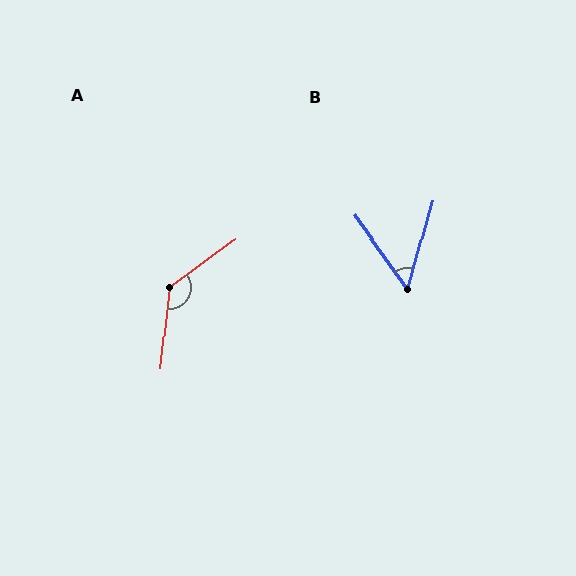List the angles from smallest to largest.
B (51°), A (131°).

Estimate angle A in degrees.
Approximately 131 degrees.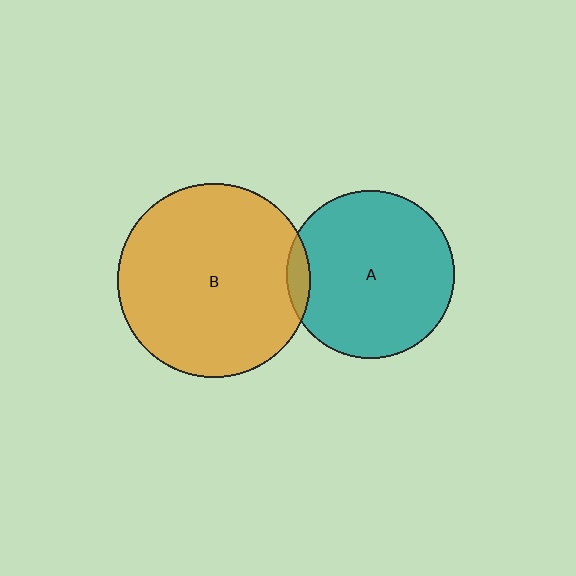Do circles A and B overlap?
Yes.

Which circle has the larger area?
Circle B (orange).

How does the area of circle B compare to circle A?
Approximately 1.3 times.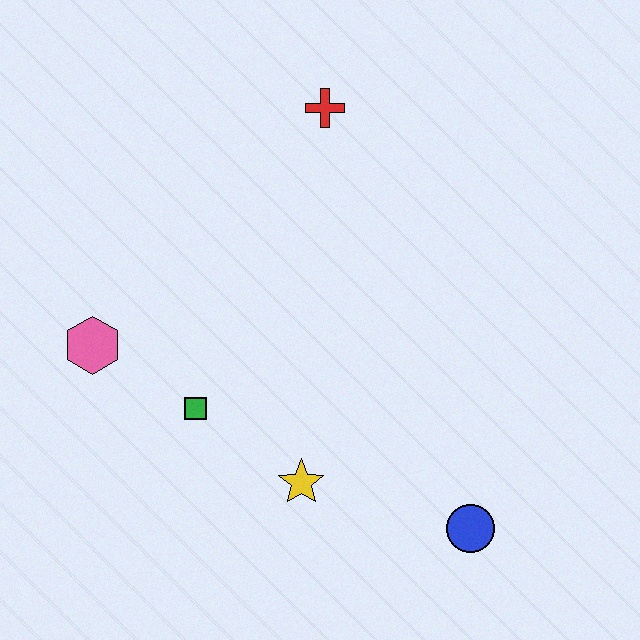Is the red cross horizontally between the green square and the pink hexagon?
No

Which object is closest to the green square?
The pink hexagon is closest to the green square.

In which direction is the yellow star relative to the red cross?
The yellow star is below the red cross.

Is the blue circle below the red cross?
Yes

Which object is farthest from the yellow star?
The red cross is farthest from the yellow star.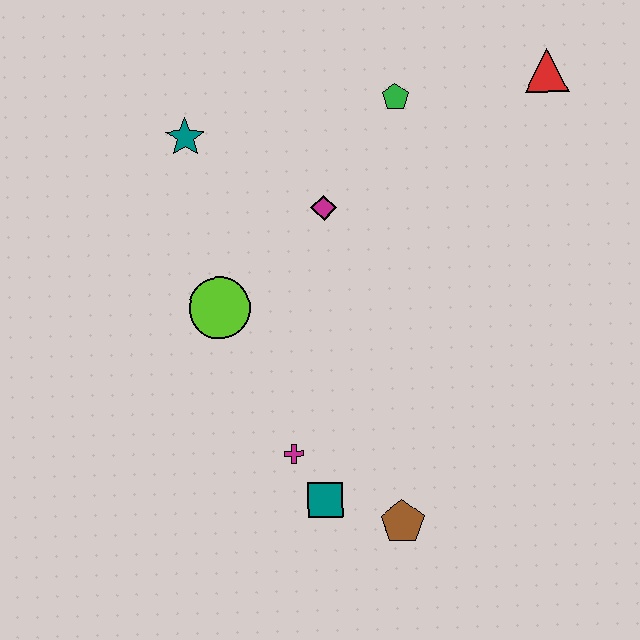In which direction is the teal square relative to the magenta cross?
The teal square is below the magenta cross.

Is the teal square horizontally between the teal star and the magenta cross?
No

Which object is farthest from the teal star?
The brown pentagon is farthest from the teal star.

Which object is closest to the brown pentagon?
The teal square is closest to the brown pentagon.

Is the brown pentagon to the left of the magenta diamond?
No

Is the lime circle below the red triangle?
Yes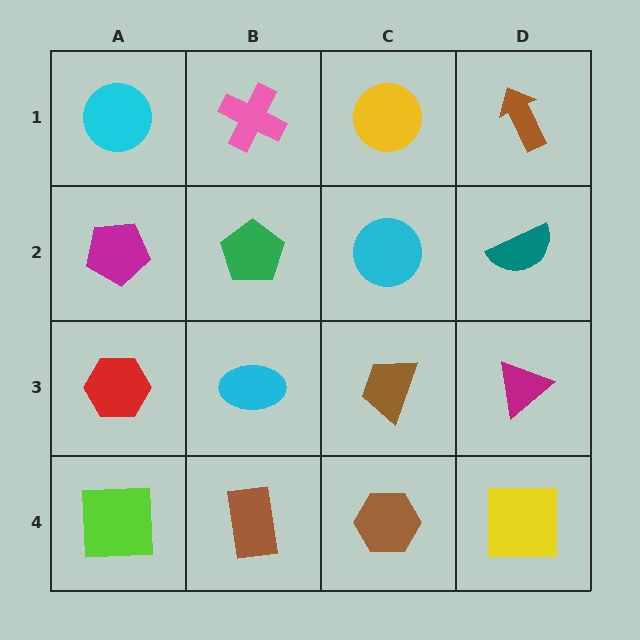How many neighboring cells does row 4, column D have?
2.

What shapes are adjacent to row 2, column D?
A brown arrow (row 1, column D), a magenta triangle (row 3, column D), a cyan circle (row 2, column C).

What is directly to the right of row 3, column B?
A brown trapezoid.